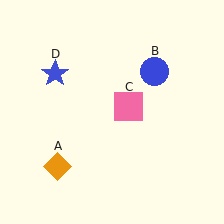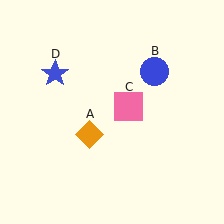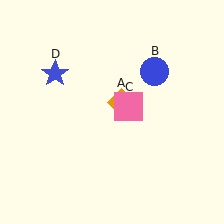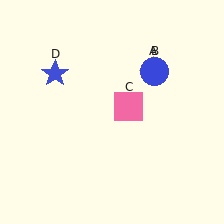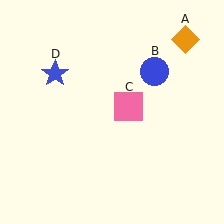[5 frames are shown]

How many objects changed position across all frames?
1 object changed position: orange diamond (object A).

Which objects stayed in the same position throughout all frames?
Blue circle (object B) and pink square (object C) and blue star (object D) remained stationary.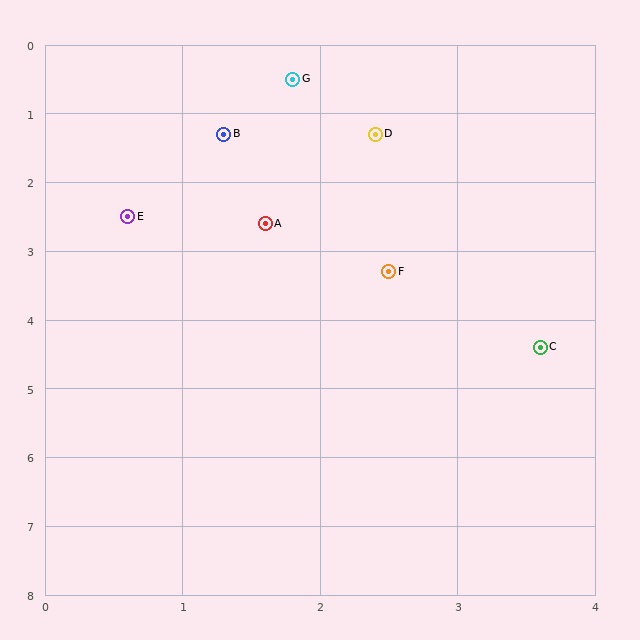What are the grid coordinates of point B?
Point B is at approximately (1.3, 1.3).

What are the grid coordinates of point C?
Point C is at approximately (3.6, 4.4).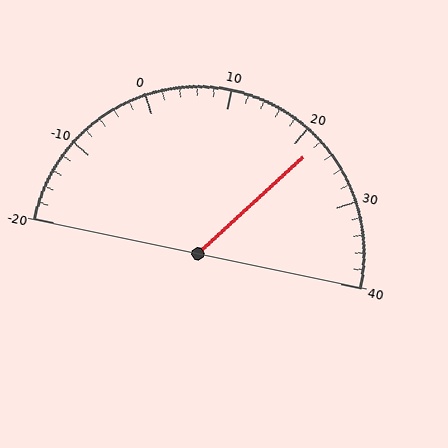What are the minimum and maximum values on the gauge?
The gauge ranges from -20 to 40.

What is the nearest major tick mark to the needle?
The nearest major tick mark is 20.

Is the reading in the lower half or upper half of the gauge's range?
The reading is in the upper half of the range (-20 to 40).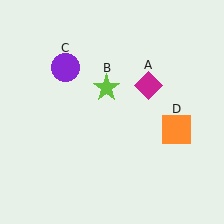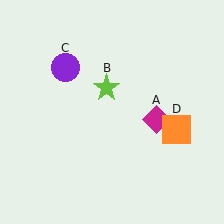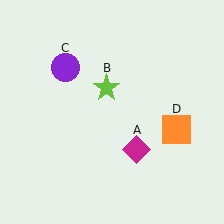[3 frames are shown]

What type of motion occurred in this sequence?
The magenta diamond (object A) rotated clockwise around the center of the scene.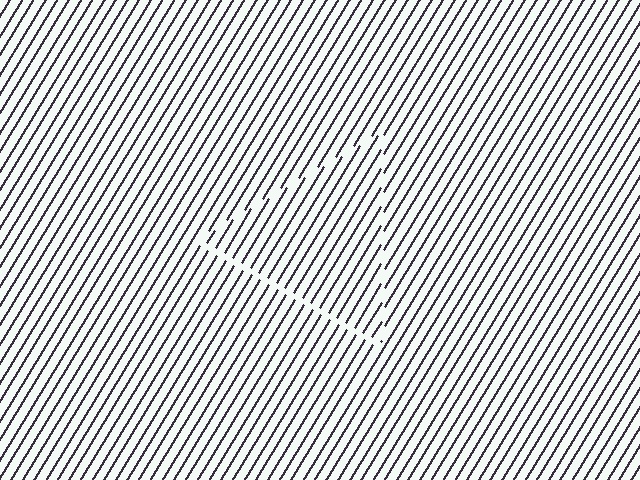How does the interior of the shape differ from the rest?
The interior of the shape contains the same grating, shifted by half a period — the contour is defined by the phase discontinuity where line-ends from the inner and outer gratings abut.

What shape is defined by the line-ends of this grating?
An illusory triangle. The interior of the shape contains the same grating, shifted by half a period — the contour is defined by the phase discontinuity where line-ends from the inner and outer gratings abut.